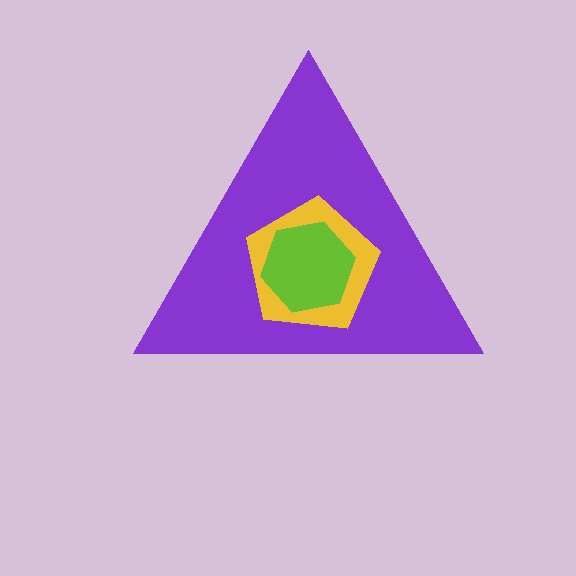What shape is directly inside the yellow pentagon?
The lime hexagon.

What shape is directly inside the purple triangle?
The yellow pentagon.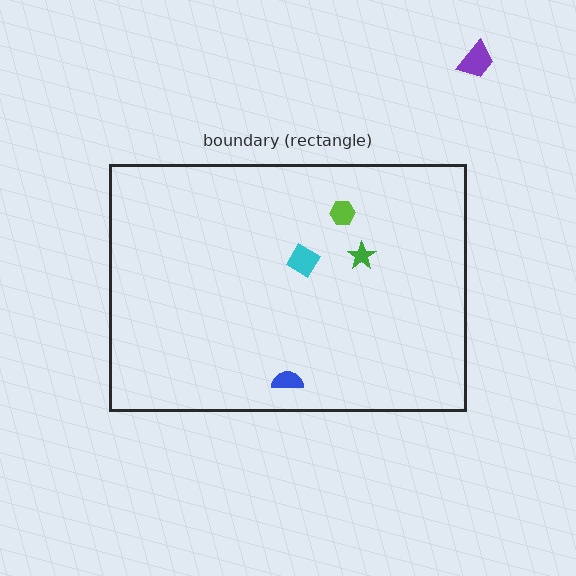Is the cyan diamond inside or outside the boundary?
Inside.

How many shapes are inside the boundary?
4 inside, 1 outside.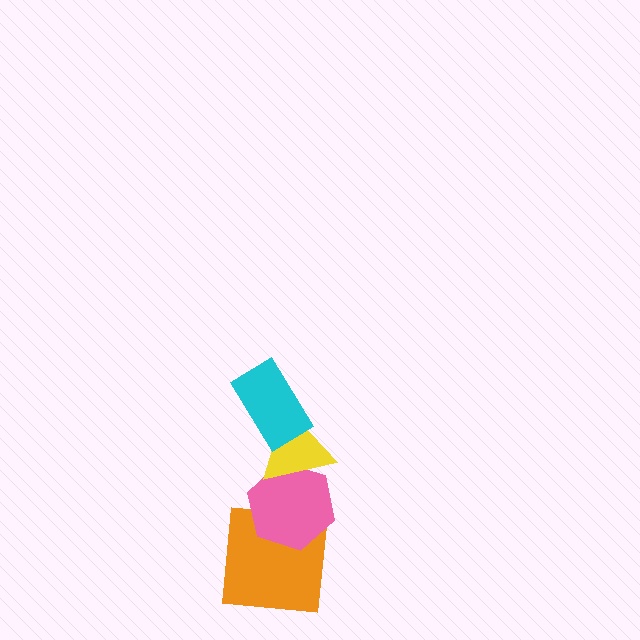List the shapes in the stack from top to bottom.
From top to bottom: the cyan rectangle, the yellow triangle, the pink hexagon, the orange square.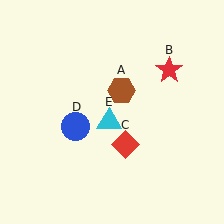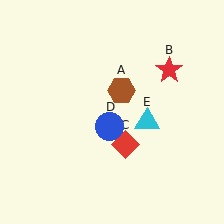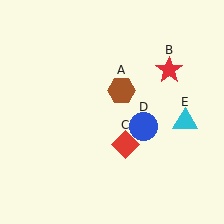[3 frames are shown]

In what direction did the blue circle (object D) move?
The blue circle (object D) moved right.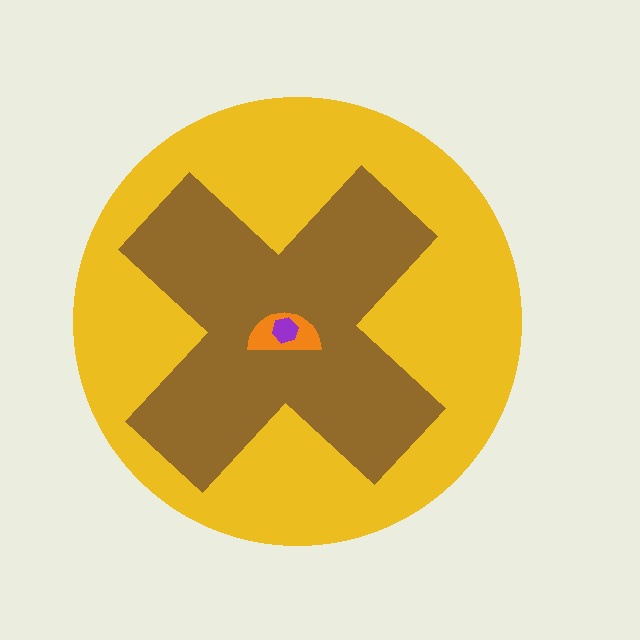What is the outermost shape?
The yellow circle.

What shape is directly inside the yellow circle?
The brown cross.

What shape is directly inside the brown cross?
The orange semicircle.